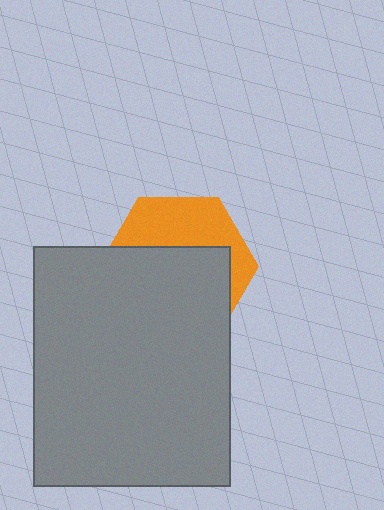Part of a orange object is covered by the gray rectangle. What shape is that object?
It is a hexagon.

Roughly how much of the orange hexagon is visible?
A small part of it is visible (roughly 38%).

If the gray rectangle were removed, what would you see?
You would see the complete orange hexagon.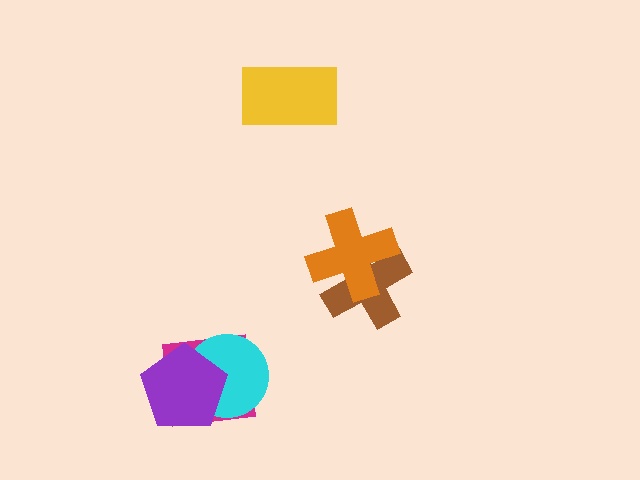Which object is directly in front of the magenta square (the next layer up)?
The cyan circle is directly in front of the magenta square.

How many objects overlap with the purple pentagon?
2 objects overlap with the purple pentagon.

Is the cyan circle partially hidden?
Yes, it is partially covered by another shape.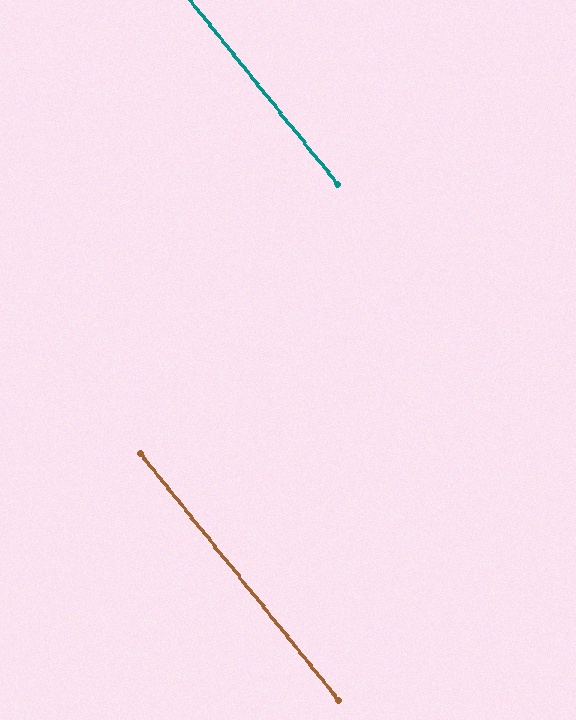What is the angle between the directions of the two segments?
Approximately 0 degrees.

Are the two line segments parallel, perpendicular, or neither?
Parallel — their directions differ by only 0.2°.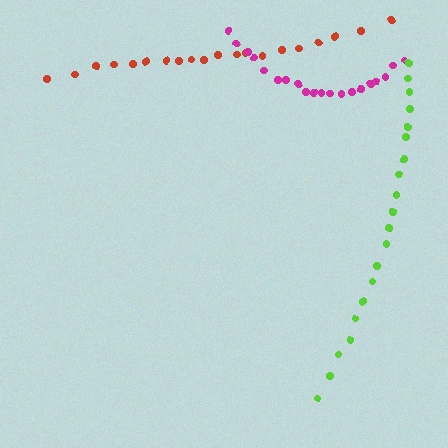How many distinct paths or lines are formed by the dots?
There are 3 distinct paths.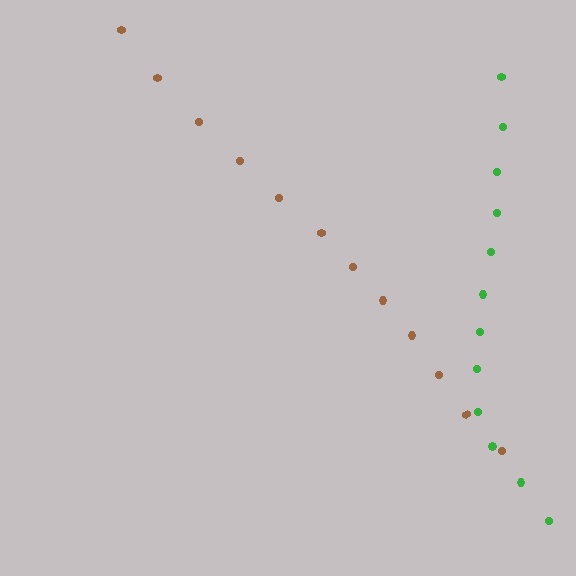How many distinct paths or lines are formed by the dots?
There are 2 distinct paths.